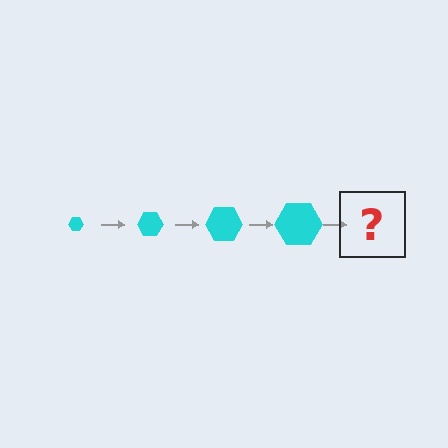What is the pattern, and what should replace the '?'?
The pattern is that the hexagon gets progressively larger each step. The '?' should be a cyan hexagon, larger than the previous one.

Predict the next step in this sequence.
The next step is a cyan hexagon, larger than the previous one.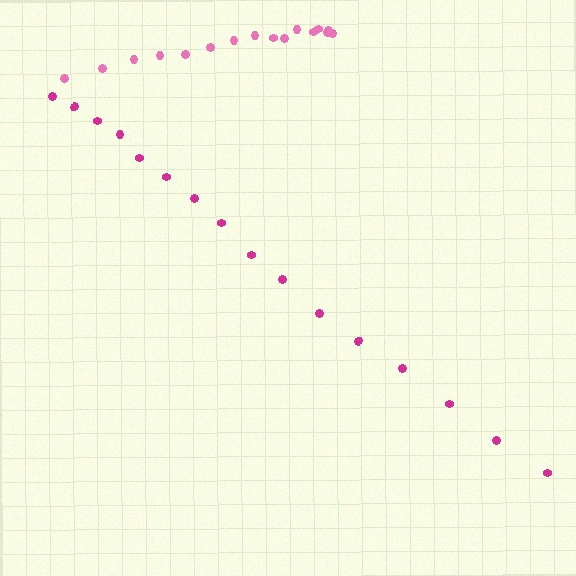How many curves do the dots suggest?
There are 2 distinct paths.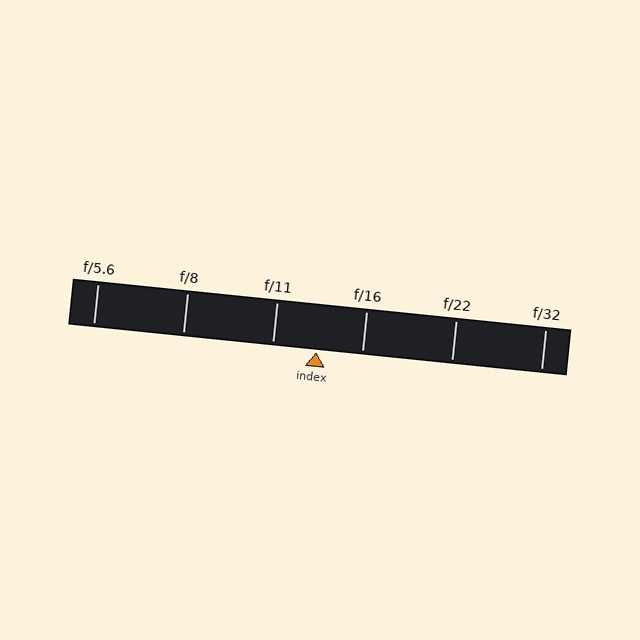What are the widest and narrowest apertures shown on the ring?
The widest aperture shown is f/5.6 and the narrowest is f/32.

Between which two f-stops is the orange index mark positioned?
The index mark is between f/11 and f/16.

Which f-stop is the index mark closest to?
The index mark is closest to f/11.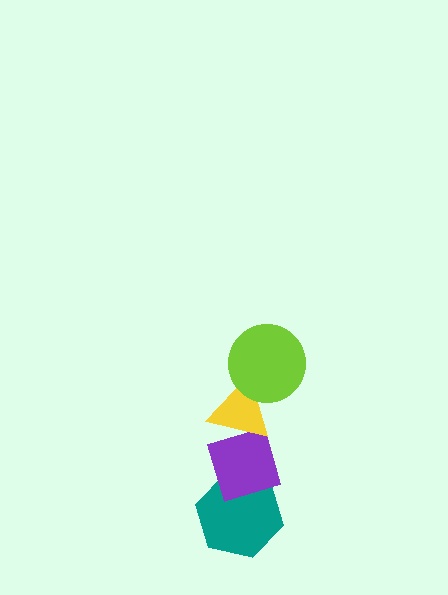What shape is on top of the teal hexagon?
The purple diamond is on top of the teal hexagon.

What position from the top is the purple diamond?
The purple diamond is 3rd from the top.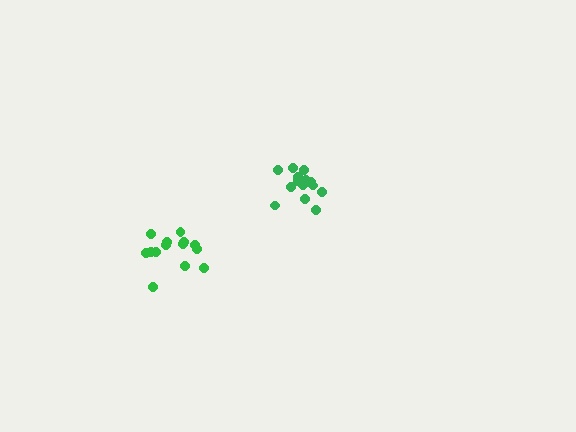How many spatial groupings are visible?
There are 2 spatial groupings.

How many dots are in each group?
Group 1: 14 dots, Group 2: 15 dots (29 total).